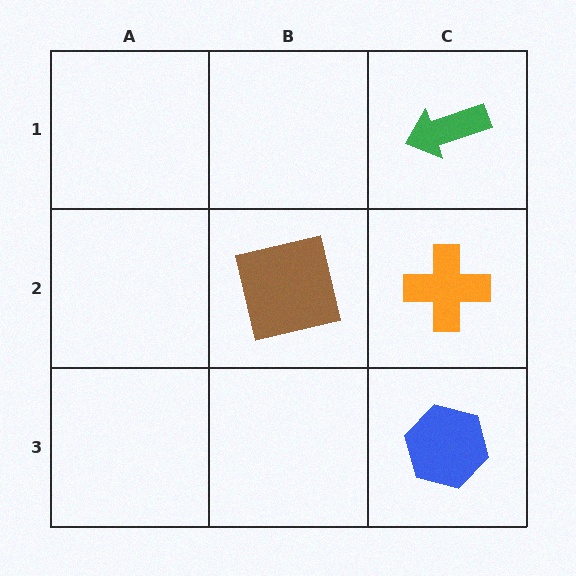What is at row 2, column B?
A brown square.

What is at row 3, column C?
A blue hexagon.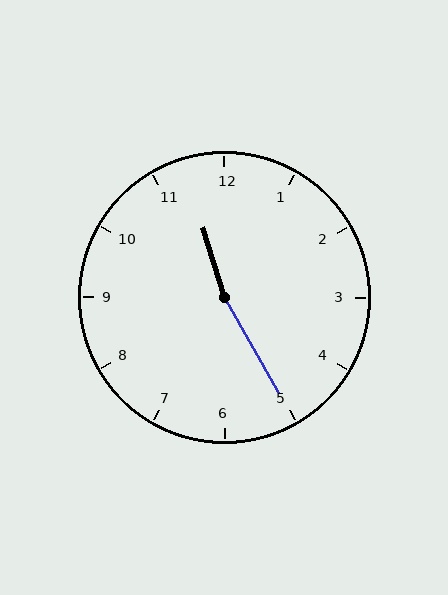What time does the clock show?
11:25.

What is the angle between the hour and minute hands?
Approximately 168 degrees.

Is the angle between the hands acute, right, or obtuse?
It is obtuse.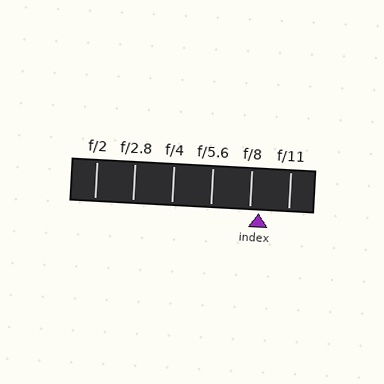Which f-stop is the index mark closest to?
The index mark is closest to f/8.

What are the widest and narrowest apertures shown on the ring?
The widest aperture shown is f/2 and the narrowest is f/11.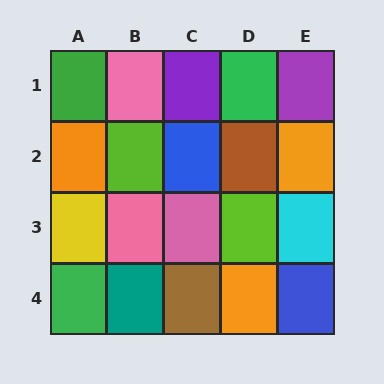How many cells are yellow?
1 cell is yellow.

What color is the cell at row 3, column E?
Cyan.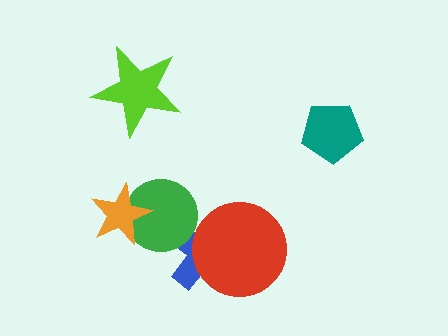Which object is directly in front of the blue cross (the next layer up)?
The green circle is directly in front of the blue cross.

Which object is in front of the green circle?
The orange star is in front of the green circle.